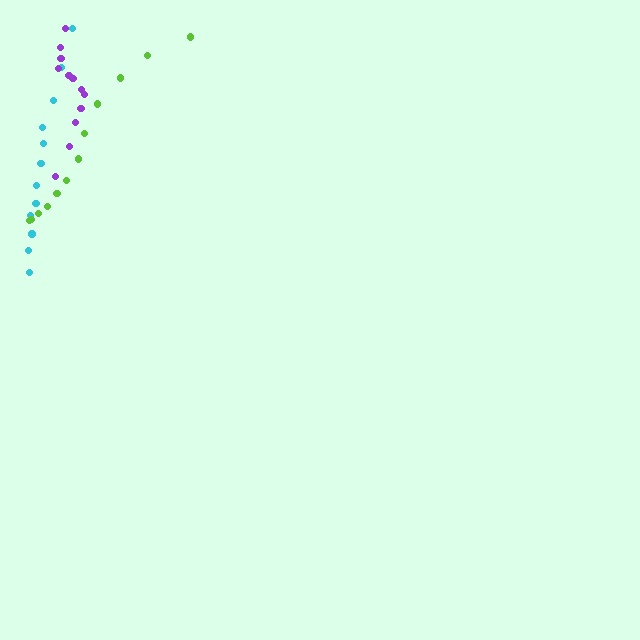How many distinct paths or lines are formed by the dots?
There are 3 distinct paths.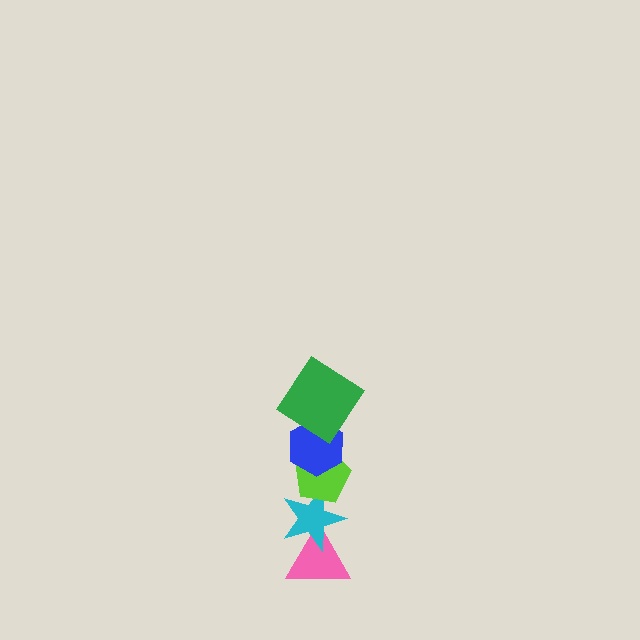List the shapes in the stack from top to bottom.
From top to bottom: the green diamond, the blue hexagon, the lime pentagon, the cyan star, the pink triangle.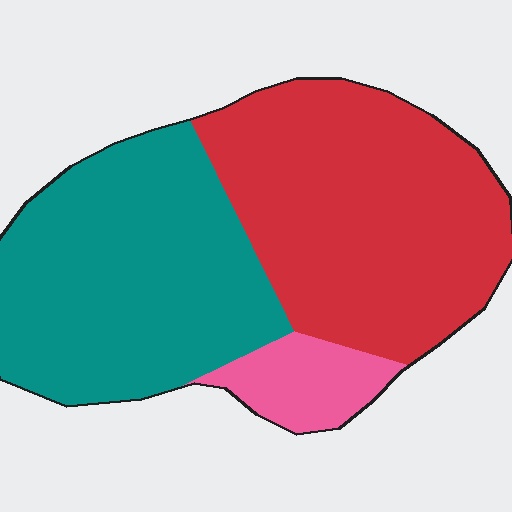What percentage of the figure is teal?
Teal covers around 45% of the figure.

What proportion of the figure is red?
Red takes up about one half (1/2) of the figure.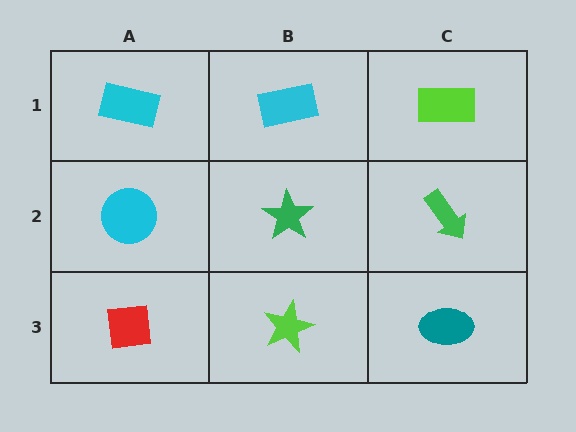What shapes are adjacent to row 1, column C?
A green arrow (row 2, column C), a cyan rectangle (row 1, column B).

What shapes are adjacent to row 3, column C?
A green arrow (row 2, column C), a lime star (row 3, column B).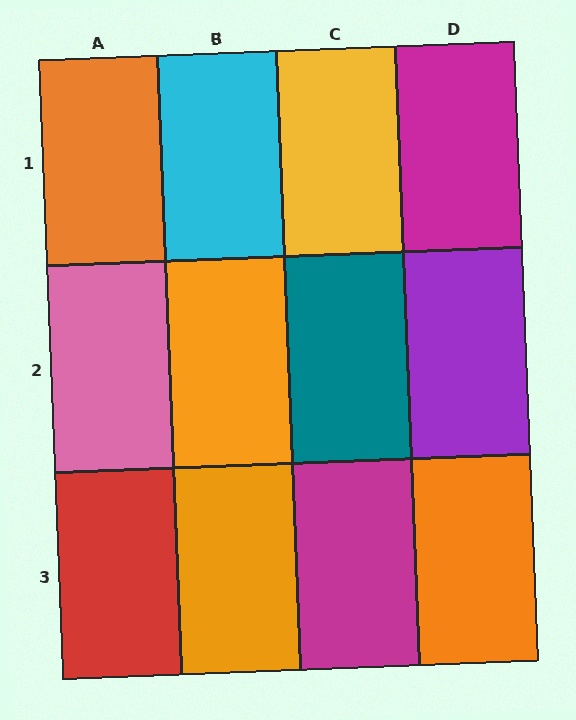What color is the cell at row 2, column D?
Purple.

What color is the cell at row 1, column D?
Magenta.